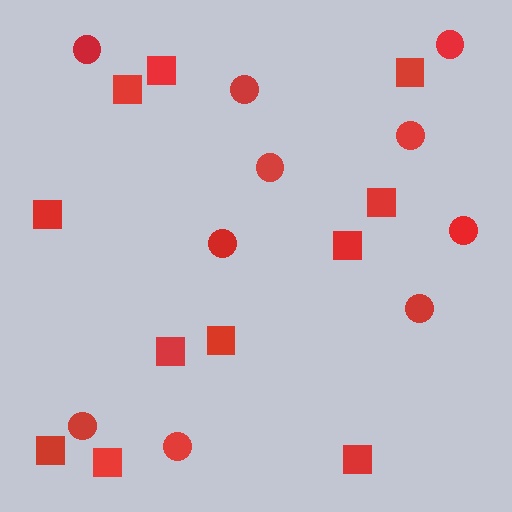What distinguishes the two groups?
There are 2 groups: one group of circles (10) and one group of squares (11).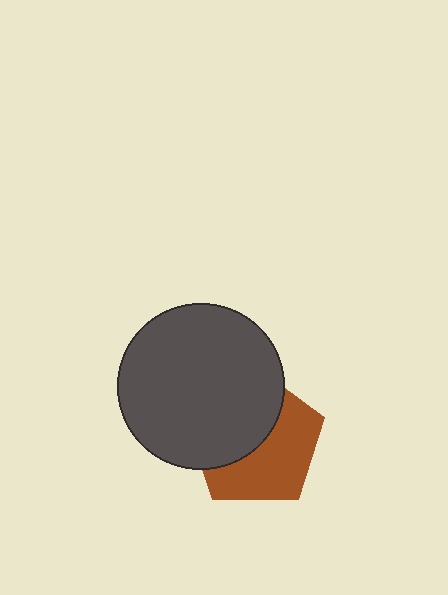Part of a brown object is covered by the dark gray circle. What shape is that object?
It is a pentagon.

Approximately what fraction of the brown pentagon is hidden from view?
Roughly 49% of the brown pentagon is hidden behind the dark gray circle.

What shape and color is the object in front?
The object in front is a dark gray circle.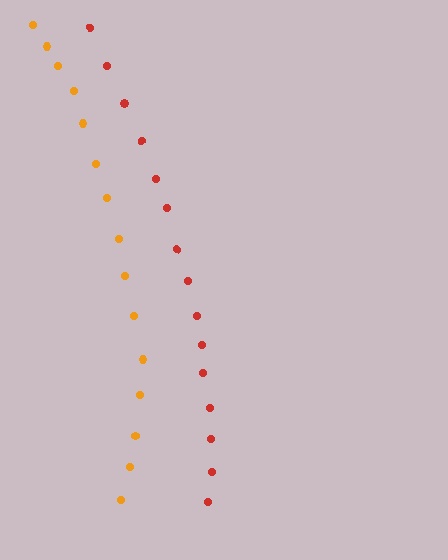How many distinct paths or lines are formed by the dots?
There are 2 distinct paths.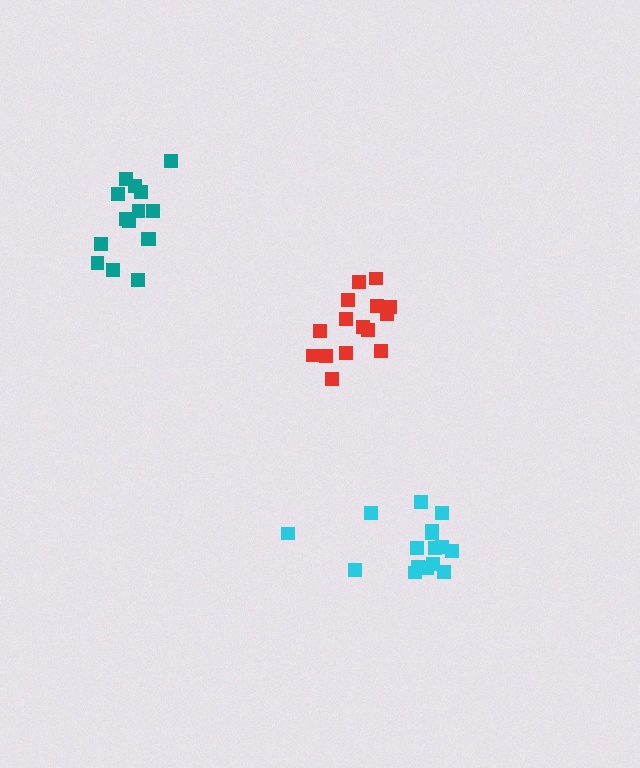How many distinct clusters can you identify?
There are 3 distinct clusters.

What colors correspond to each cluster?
The clusters are colored: red, cyan, teal.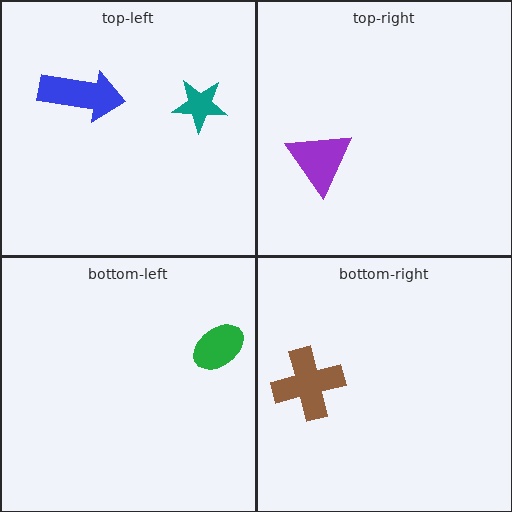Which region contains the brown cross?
The bottom-right region.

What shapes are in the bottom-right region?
The brown cross.